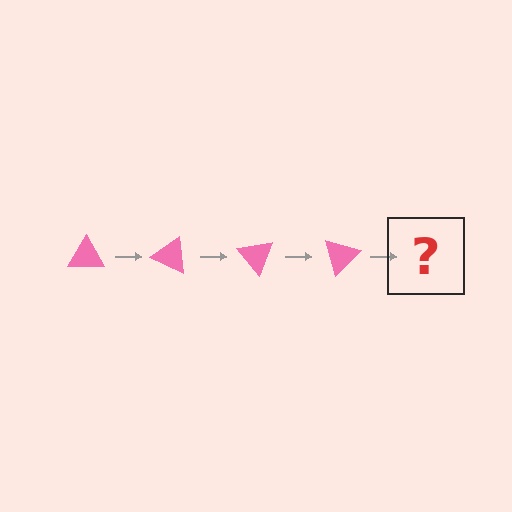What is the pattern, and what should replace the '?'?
The pattern is that the triangle rotates 25 degrees each step. The '?' should be a pink triangle rotated 100 degrees.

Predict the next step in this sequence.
The next step is a pink triangle rotated 100 degrees.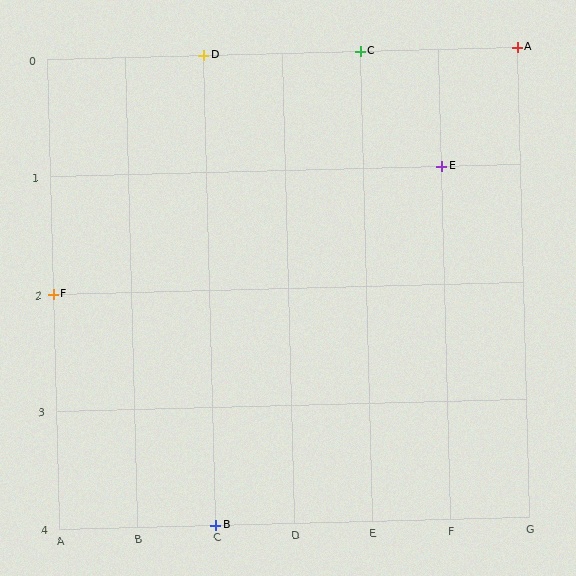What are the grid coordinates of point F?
Point F is at grid coordinates (A, 2).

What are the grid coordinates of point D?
Point D is at grid coordinates (C, 0).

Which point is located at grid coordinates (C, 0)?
Point D is at (C, 0).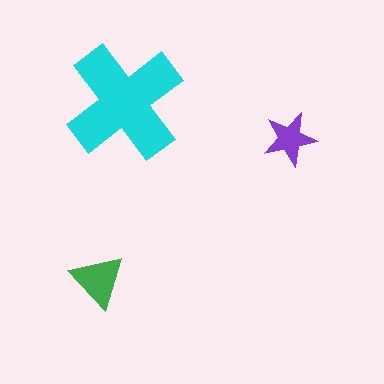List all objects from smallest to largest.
The purple star, the green triangle, the cyan cross.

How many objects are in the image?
There are 3 objects in the image.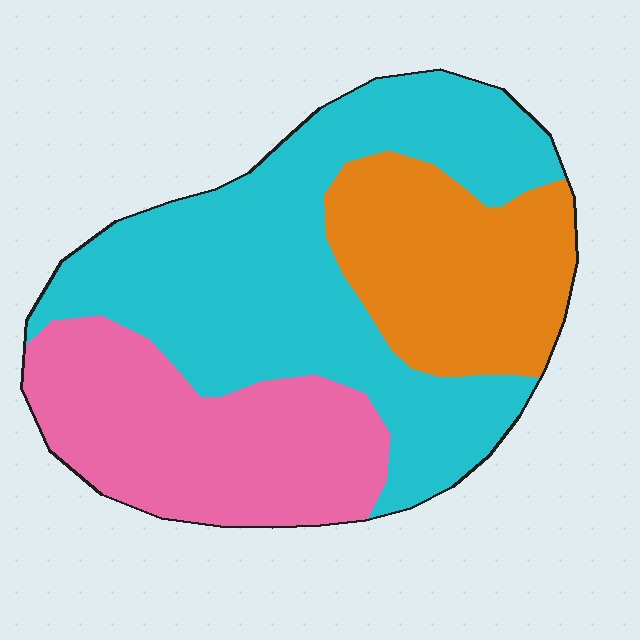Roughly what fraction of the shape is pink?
Pink takes up about one quarter (1/4) of the shape.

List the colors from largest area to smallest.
From largest to smallest: cyan, pink, orange.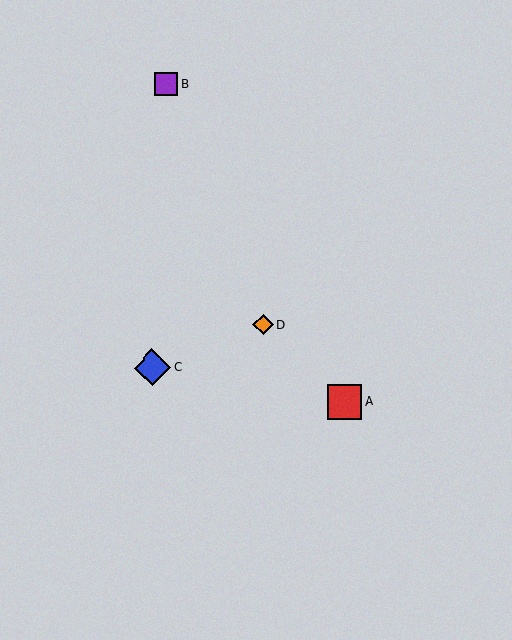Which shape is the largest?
The blue diamond (labeled C) is the largest.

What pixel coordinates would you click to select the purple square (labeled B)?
Click at (166, 84) to select the purple square B.